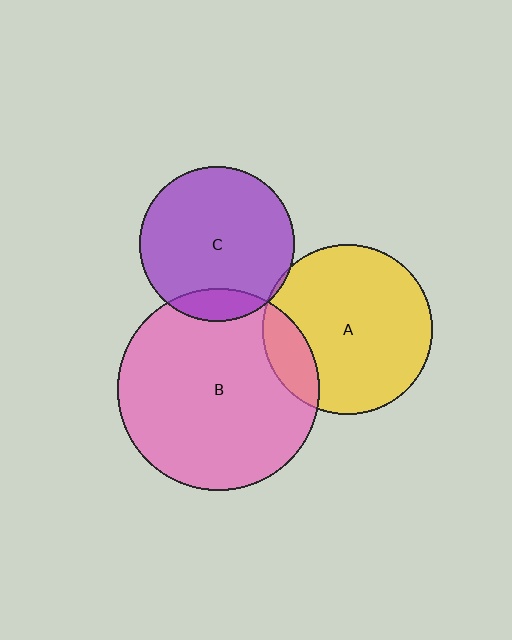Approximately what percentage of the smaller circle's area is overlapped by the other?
Approximately 15%.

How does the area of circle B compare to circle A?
Approximately 1.4 times.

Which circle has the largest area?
Circle B (pink).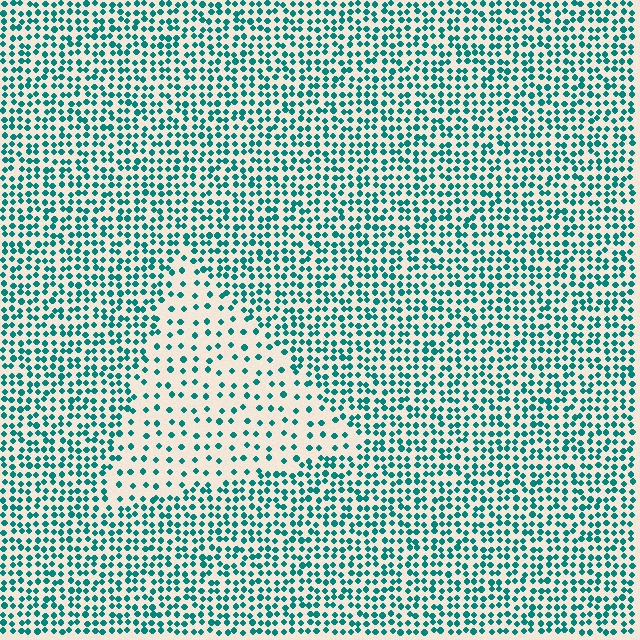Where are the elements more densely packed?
The elements are more densely packed outside the triangle boundary.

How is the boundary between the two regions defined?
The boundary is defined by a change in element density (approximately 2.3x ratio). All elements are the same color, size, and shape.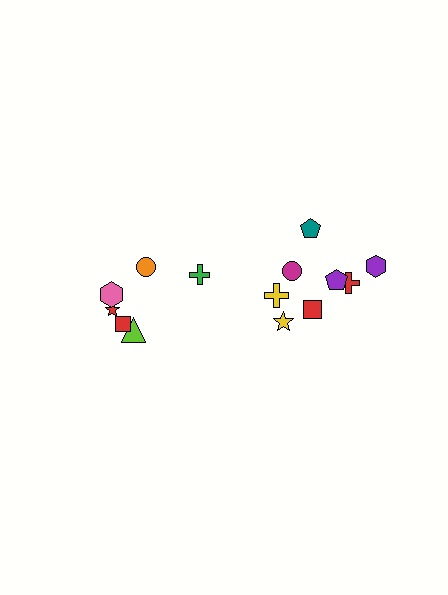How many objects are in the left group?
There are 6 objects.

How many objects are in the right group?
There are 8 objects.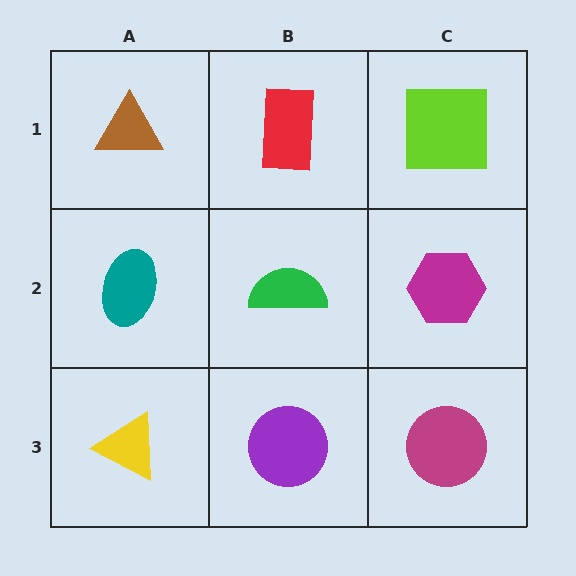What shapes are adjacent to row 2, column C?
A lime square (row 1, column C), a magenta circle (row 3, column C), a green semicircle (row 2, column B).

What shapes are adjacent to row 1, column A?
A teal ellipse (row 2, column A), a red rectangle (row 1, column B).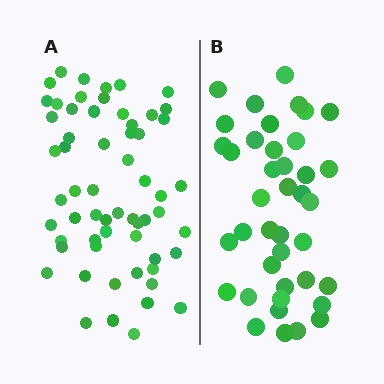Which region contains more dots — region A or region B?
Region A (the left region) has more dots.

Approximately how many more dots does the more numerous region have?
Region A has approximately 20 more dots than region B.